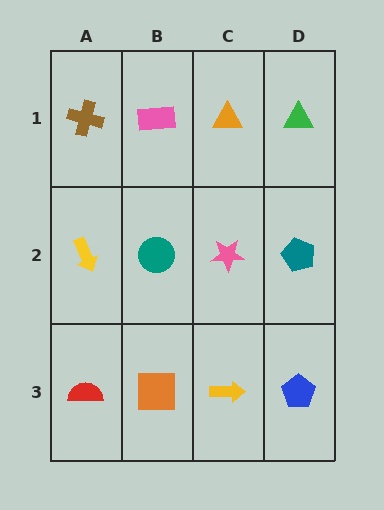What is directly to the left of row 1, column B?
A brown cross.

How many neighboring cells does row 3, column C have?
3.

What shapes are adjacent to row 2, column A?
A brown cross (row 1, column A), a red semicircle (row 3, column A), a teal circle (row 2, column B).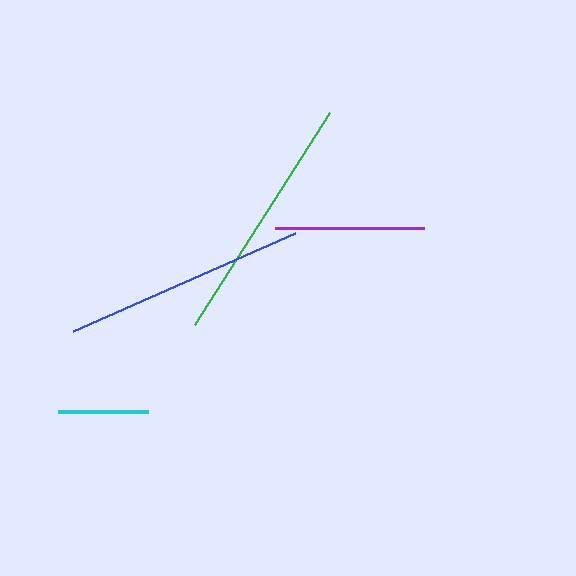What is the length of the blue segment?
The blue segment is approximately 243 pixels long.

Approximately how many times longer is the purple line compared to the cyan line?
The purple line is approximately 1.7 times the length of the cyan line.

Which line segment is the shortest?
The cyan line is the shortest at approximately 90 pixels.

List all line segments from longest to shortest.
From longest to shortest: green, blue, purple, cyan.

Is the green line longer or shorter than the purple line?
The green line is longer than the purple line.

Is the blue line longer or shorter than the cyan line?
The blue line is longer than the cyan line.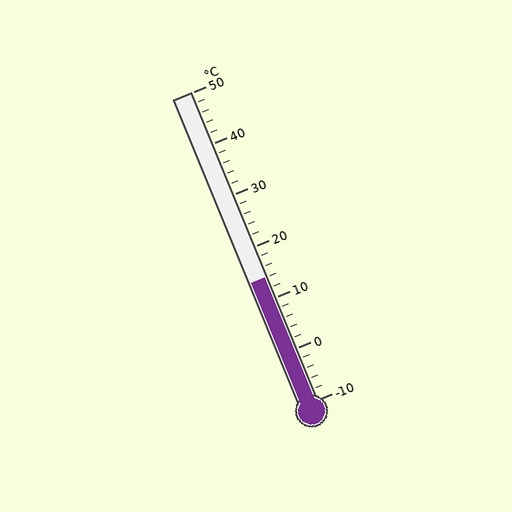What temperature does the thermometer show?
The thermometer shows approximately 14°C.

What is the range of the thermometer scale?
The thermometer scale ranges from -10°C to 50°C.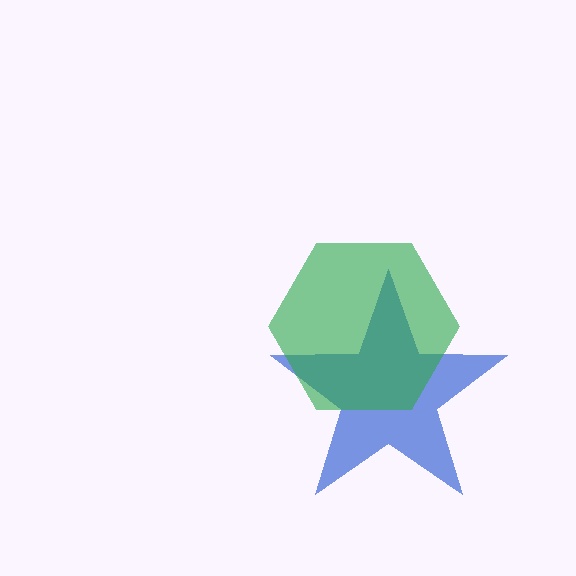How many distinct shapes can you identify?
There are 2 distinct shapes: a blue star, a green hexagon.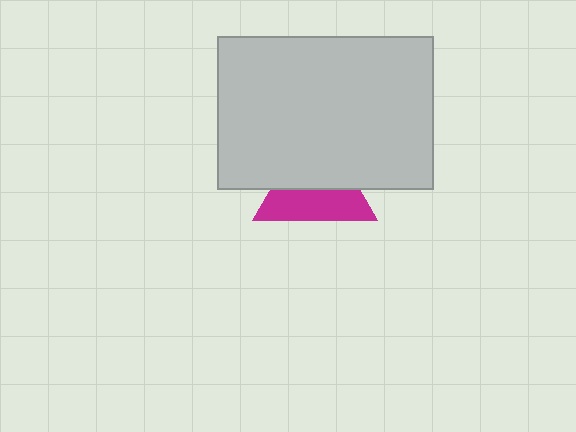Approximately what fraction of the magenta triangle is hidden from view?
Roughly 50% of the magenta triangle is hidden behind the light gray rectangle.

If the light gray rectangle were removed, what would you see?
You would see the complete magenta triangle.